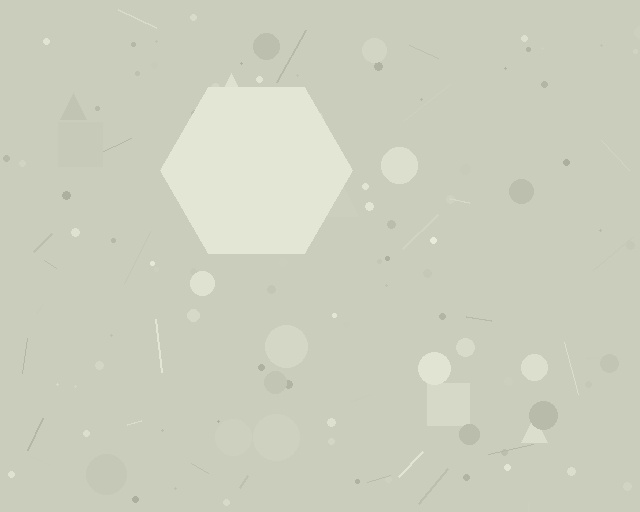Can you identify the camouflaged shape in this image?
The camouflaged shape is a hexagon.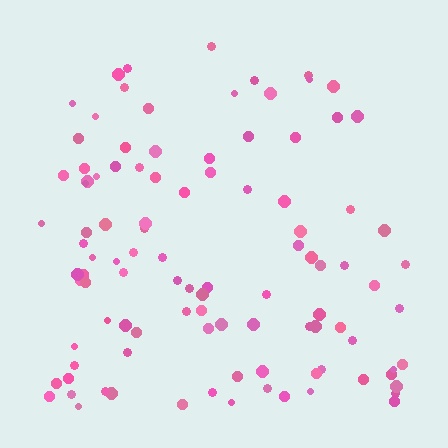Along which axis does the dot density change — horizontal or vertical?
Vertical.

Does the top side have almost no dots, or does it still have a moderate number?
Still a moderate number, just noticeably fewer than the bottom.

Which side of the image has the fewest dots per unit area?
The top.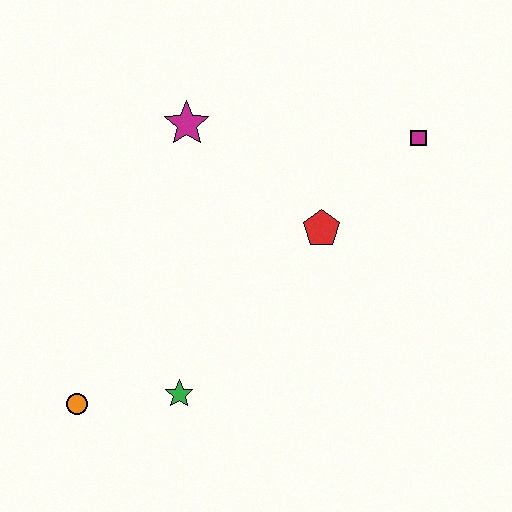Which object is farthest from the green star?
The magenta square is farthest from the green star.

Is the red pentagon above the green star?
Yes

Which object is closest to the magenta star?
The red pentagon is closest to the magenta star.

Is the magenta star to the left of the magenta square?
Yes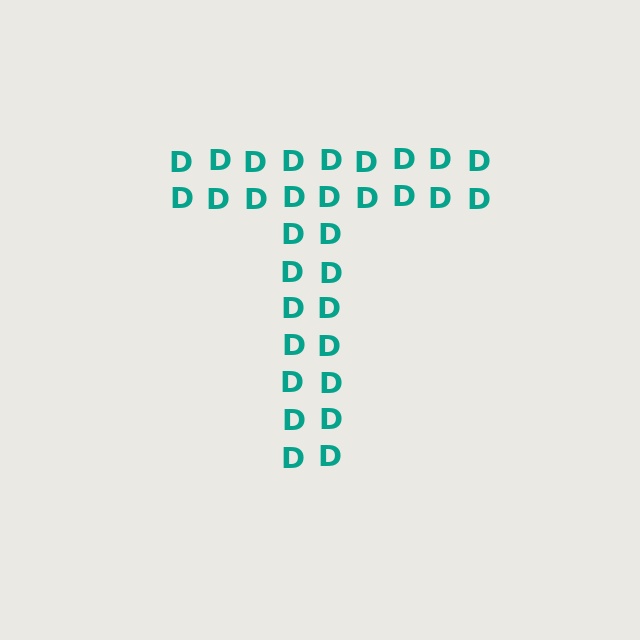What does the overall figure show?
The overall figure shows the letter T.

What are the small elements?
The small elements are letter D's.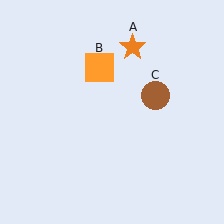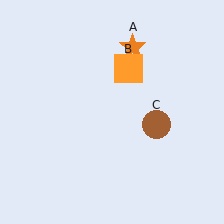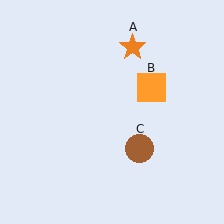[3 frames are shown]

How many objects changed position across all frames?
2 objects changed position: orange square (object B), brown circle (object C).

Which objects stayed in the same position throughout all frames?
Orange star (object A) remained stationary.